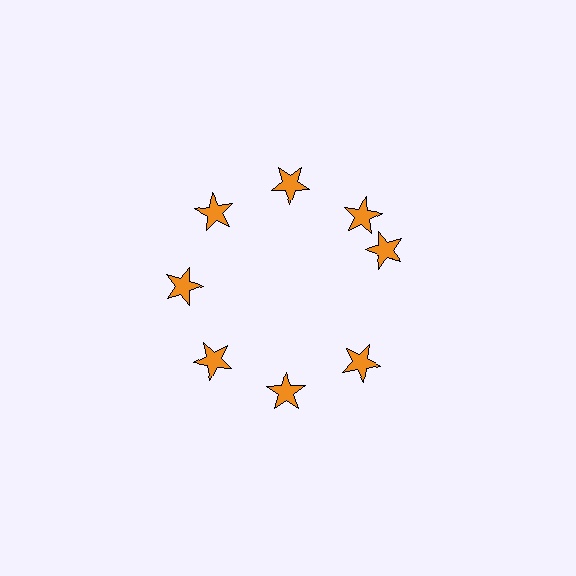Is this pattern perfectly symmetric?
No. The 8 orange stars are arranged in a ring, but one element near the 3 o'clock position is rotated out of alignment along the ring, breaking the 8-fold rotational symmetry.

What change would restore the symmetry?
The symmetry would be restored by rotating it back into even spacing with its neighbors so that all 8 stars sit at equal angles and equal distance from the center.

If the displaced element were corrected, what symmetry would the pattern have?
It would have 8-fold rotational symmetry — the pattern would map onto itself every 45 degrees.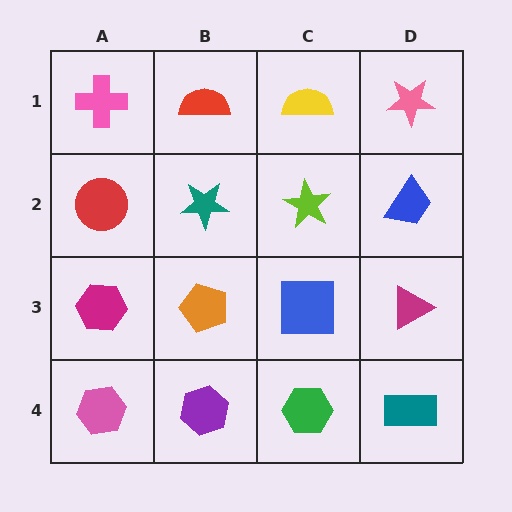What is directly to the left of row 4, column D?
A green hexagon.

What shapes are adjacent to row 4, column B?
An orange pentagon (row 3, column B), a pink hexagon (row 4, column A), a green hexagon (row 4, column C).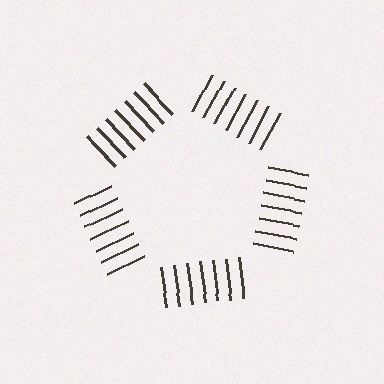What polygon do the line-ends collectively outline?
An illusory pentagon — the line segments terminate on its edges but no continuous stroke is drawn.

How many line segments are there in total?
35 — 7 along each of the 5 edges.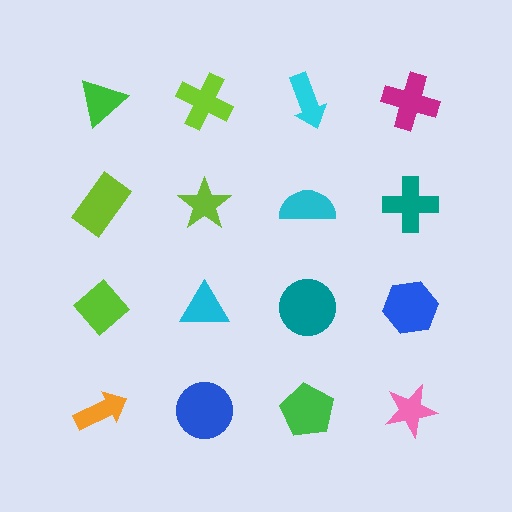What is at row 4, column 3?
A green pentagon.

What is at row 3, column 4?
A blue hexagon.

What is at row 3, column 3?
A teal circle.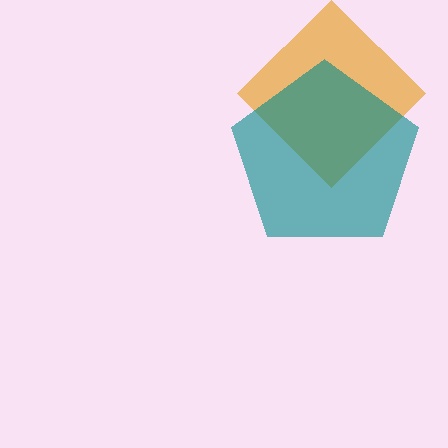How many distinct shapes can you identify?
There are 2 distinct shapes: an orange diamond, a teal pentagon.